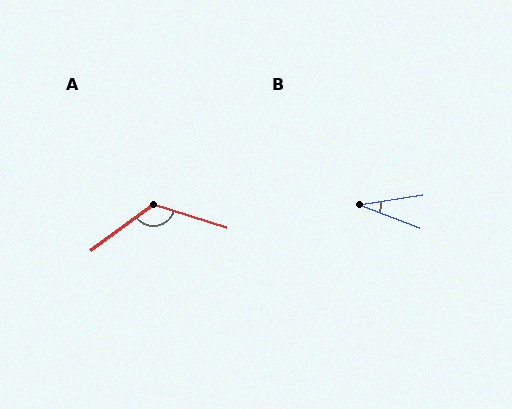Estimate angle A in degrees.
Approximately 126 degrees.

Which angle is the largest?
A, at approximately 126 degrees.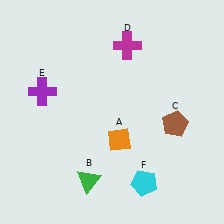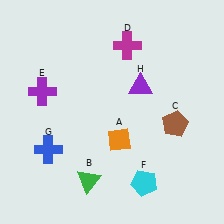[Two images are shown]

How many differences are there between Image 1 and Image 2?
There are 2 differences between the two images.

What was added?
A blue cross (G), a purple triangle (H) were added in Image 2.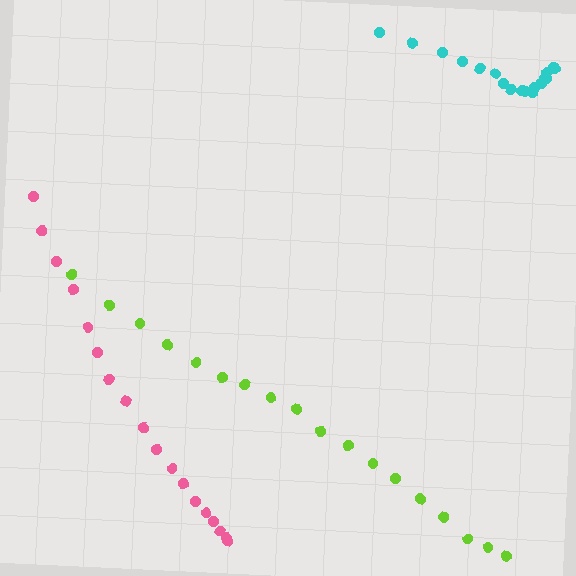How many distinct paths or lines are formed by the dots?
There are 3 distinct paths.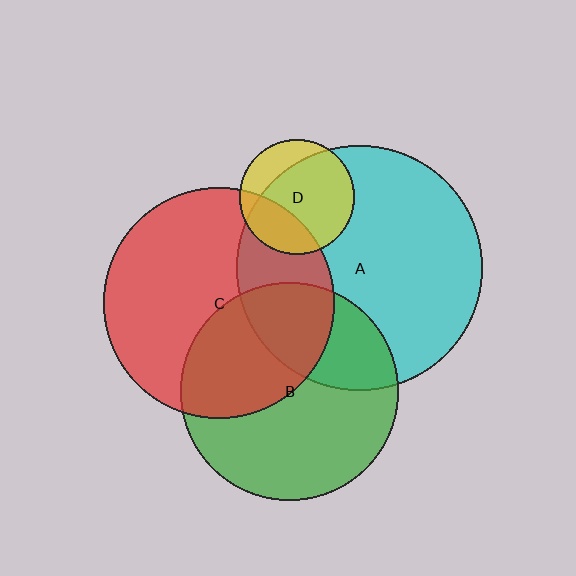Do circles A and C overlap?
Yes.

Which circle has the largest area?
Circle A (cyan).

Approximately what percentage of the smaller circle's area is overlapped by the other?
Approximately 30%.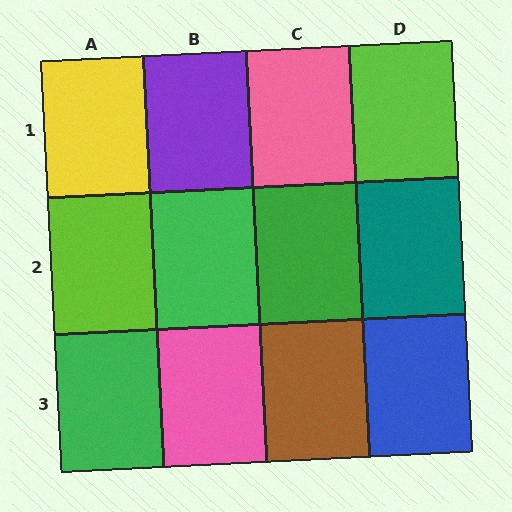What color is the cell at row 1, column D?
Lime.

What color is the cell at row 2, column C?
Green.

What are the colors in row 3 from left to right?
Green, pink, brown, blue.